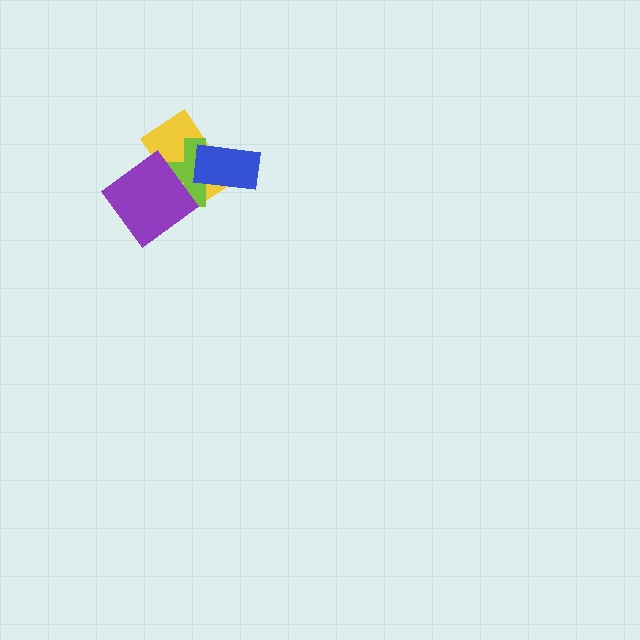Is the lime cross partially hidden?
Yes, it is partially covered by another shape.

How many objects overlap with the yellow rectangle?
3 objects overlap with the yellow rectangle.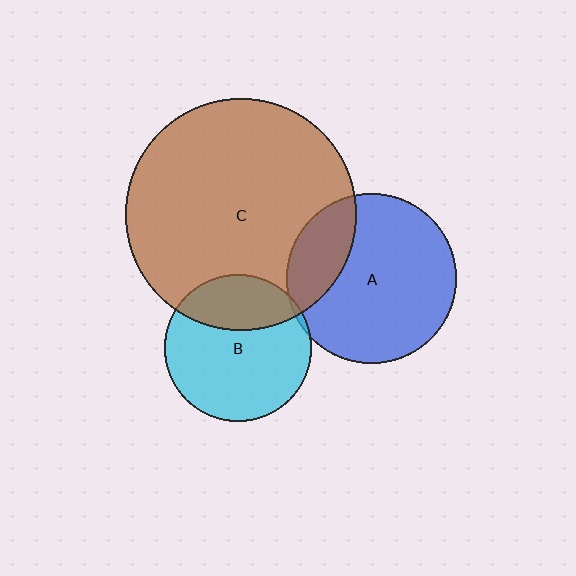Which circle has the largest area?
Circle C (brown).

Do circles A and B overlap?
Yes.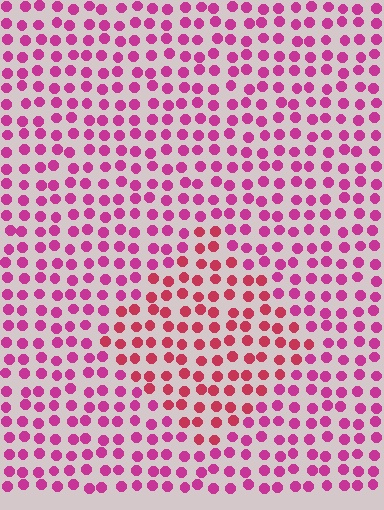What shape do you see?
I see a diamond.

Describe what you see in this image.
The image is filled with small magenta elements in a uniform arrangement. A diamond-shaped region is visible where the elements are tinted to a slightly different hue, forming a subtle color boundary.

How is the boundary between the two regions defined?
The boundary is defined purely by a slight shift in hue (about 27 degrees). Spacing, size, and orientation are identical on both sides.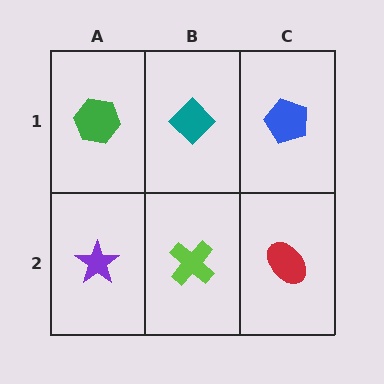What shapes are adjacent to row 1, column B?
A lime cross (row 2, column B), a green hexagon (row 1, column A), a blue pentagon (row 1, column C).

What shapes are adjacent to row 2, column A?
A green hexagon (row 1, column A), a lime cross (row 2, column B).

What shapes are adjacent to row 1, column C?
A red ellipse (row 2, column C), a teal diamond (row 1, column B).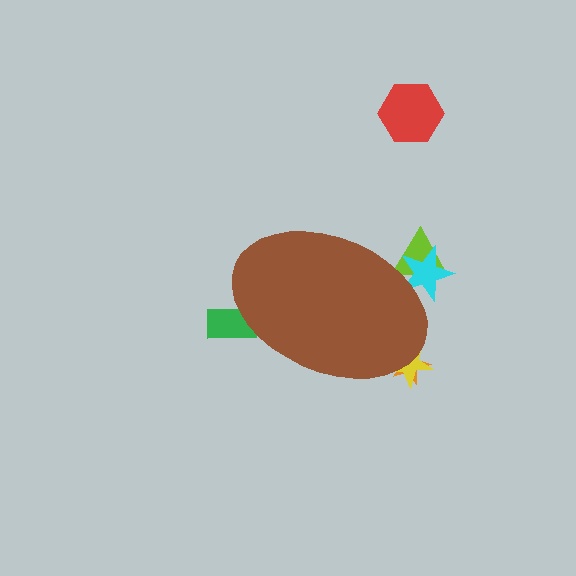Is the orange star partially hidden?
Yes, the orange star is partially hidden behind the brown ellipse.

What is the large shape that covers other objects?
A brown ellipse.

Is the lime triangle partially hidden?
Yes, the lime triangle is partially hidden behind the brown ellipse.